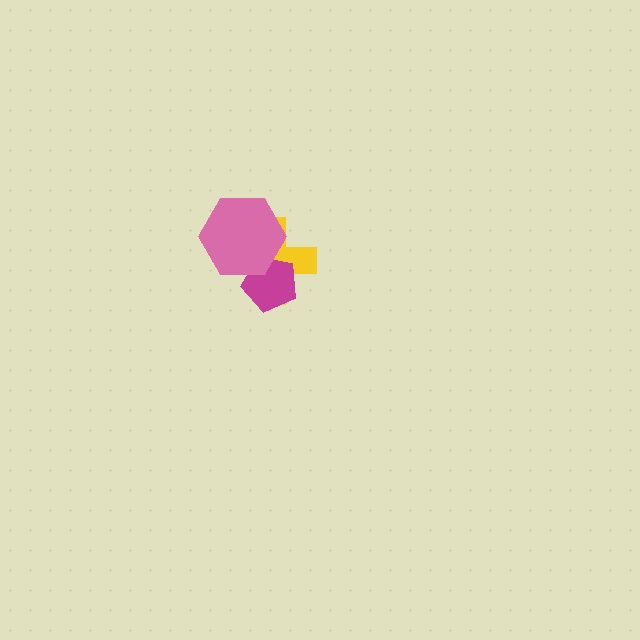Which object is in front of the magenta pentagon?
The pink hexagon is in front of the magenta pentagon.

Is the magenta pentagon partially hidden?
Yes, it is partially covered by another shape.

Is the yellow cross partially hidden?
Yes, it is partially covered by another shape.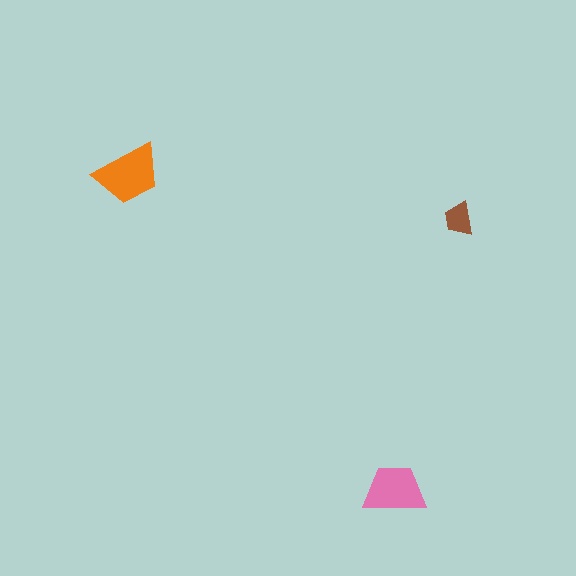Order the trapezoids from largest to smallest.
the orange one, the pink one, the brown one.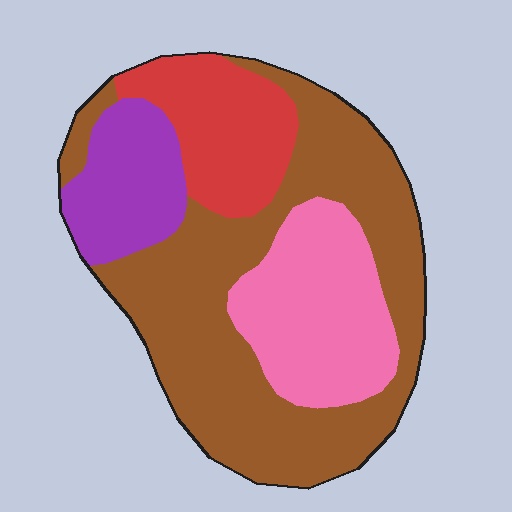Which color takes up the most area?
Brown, at roughly 50%.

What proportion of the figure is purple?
Purple covers roughly 15% of the figure.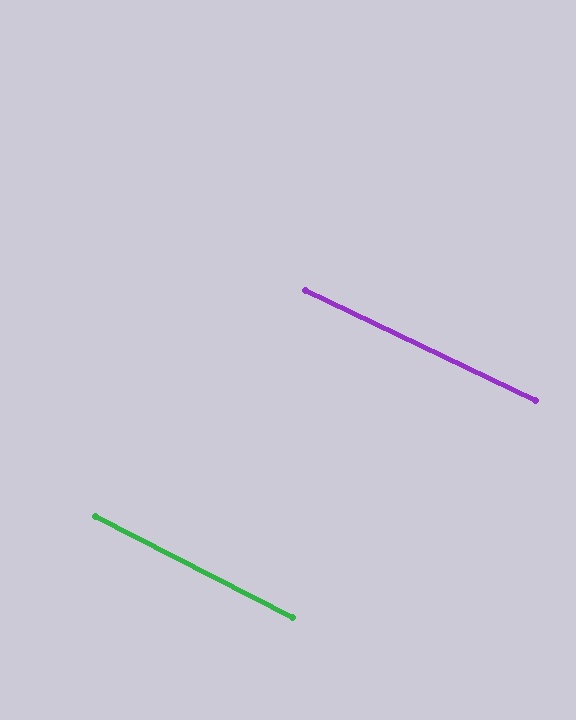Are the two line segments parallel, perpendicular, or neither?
Parallel — their directions differ by only 1.6°.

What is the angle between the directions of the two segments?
Approximately 2 degrees.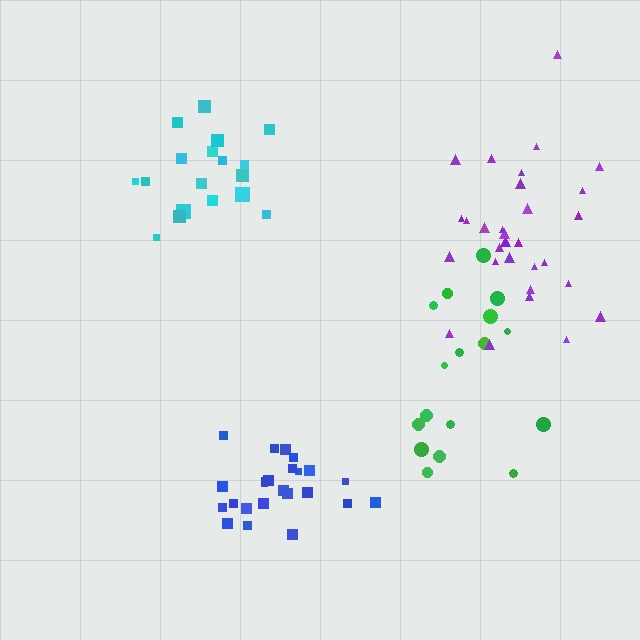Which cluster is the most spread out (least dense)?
Green.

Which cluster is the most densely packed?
Blue.